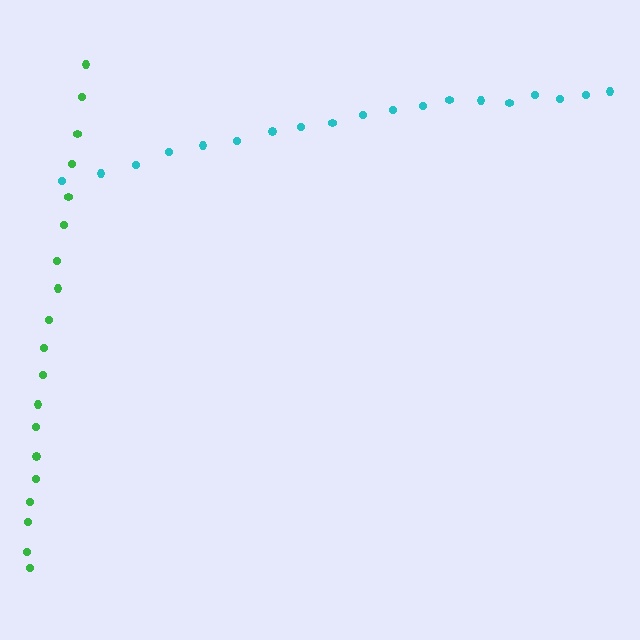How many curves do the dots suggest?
There are 2 distinct paths.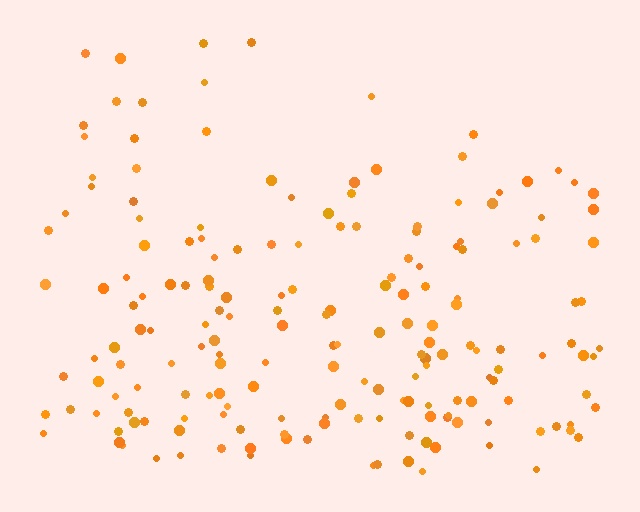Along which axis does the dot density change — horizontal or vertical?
Vertical.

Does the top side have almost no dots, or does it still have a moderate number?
Still a moderate number, just noticeably fewer than the bottom.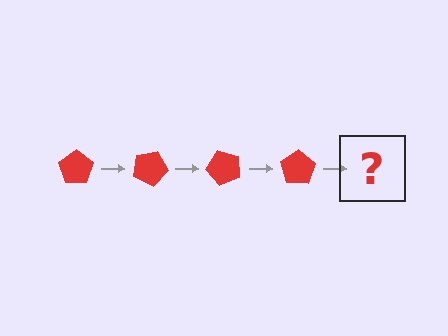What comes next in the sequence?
The next element should be a red pentagon rotated 100 degrees.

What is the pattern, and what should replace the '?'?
The pattern is that the pentagon rotates 25 degrees each step. The '?' should be a red pentagon rotated 100 degrees.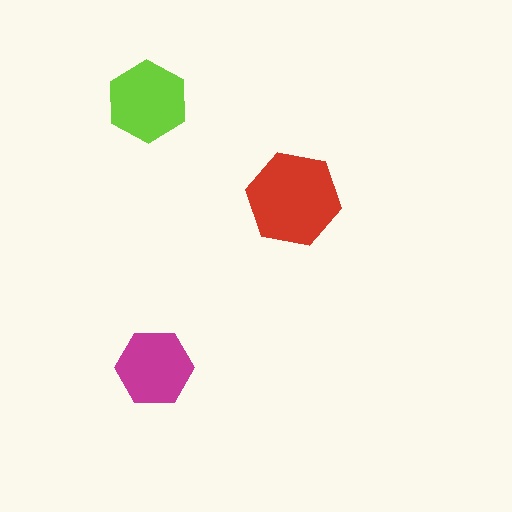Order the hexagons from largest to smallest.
the red one, the lime one, the magenta one.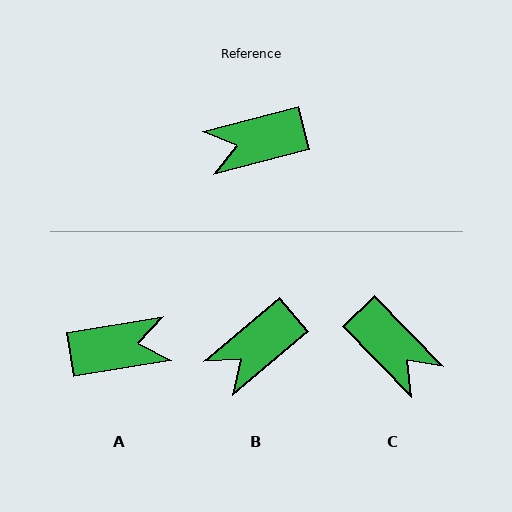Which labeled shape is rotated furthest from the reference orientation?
A, about 175 degrees away.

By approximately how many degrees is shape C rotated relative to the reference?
Approximately 120 degrees counter-clockwise.